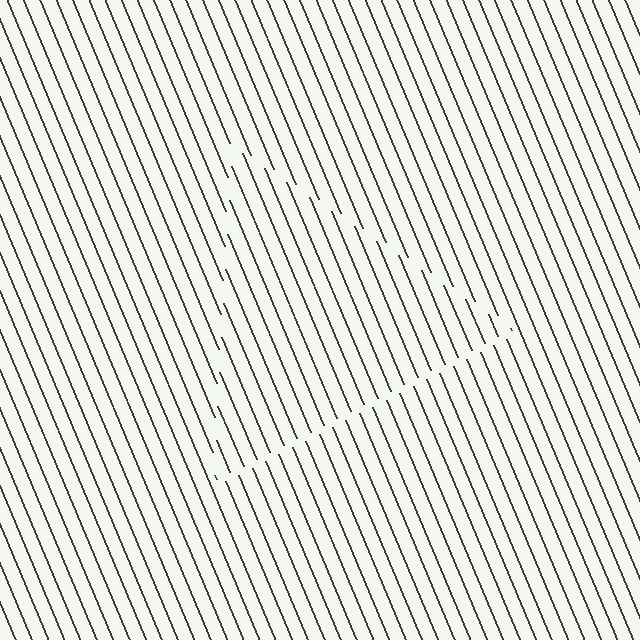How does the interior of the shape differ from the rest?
The interior of the shape contains the same grating, shifted by half a period — the contour is defined by the phase discontinuity where line-ends from the inner and outer gratings abut.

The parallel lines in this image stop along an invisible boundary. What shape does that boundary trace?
An illusory triangle. The interior of the shape contains the same grating, shifted by half a period — the contour is defined by the phase discontinuity where line-ends from the inner and outer gratings abut.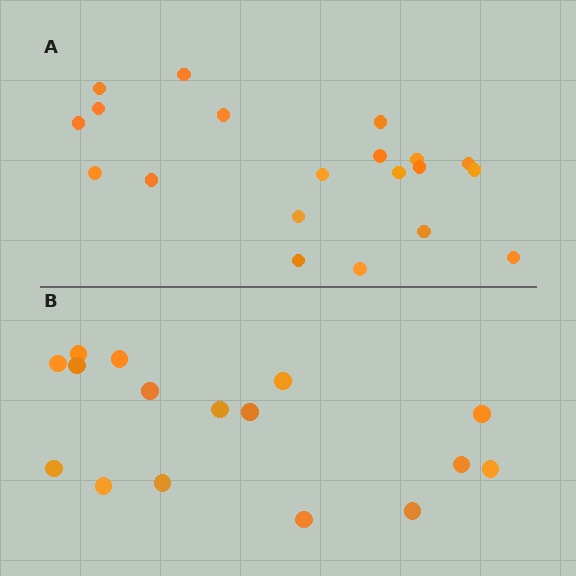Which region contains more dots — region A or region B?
Region A (the top region) has more dots.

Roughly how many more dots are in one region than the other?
Region A has about 4 more dots than region B.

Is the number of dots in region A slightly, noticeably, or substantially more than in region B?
Region A has noticeably more, but not dramatically so. The ratio is roughly 1.2 to 1.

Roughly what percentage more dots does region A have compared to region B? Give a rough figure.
About 25% more.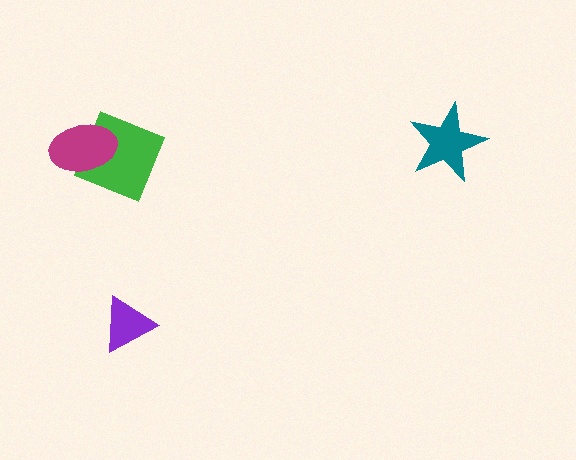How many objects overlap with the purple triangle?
0 objects overlap with the purple triangle.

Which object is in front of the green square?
The magenta ellipse is in front of the green square.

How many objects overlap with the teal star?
0 objects overlap with the teal star.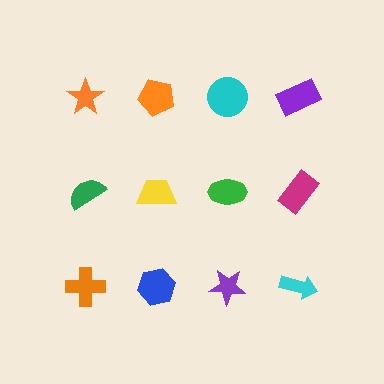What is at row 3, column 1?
An orange cross.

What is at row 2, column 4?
A magenta rectangle.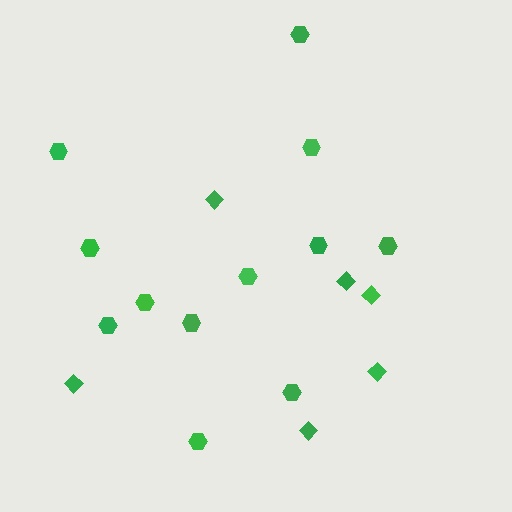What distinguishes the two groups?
There are 2 groups: one group of hexagons (12) and one group of diamonds (6).